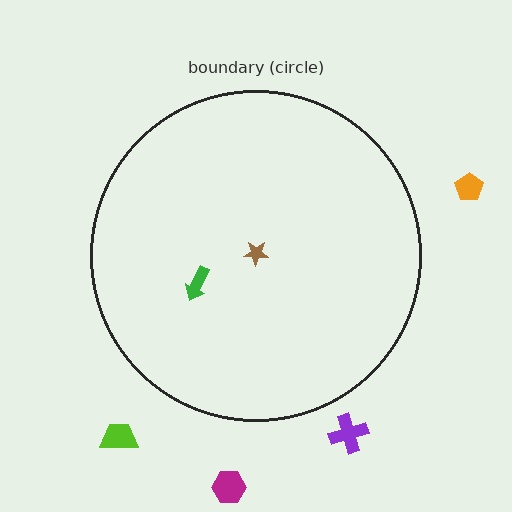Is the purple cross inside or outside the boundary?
Outside.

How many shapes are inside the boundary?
2 inside, 4 outside.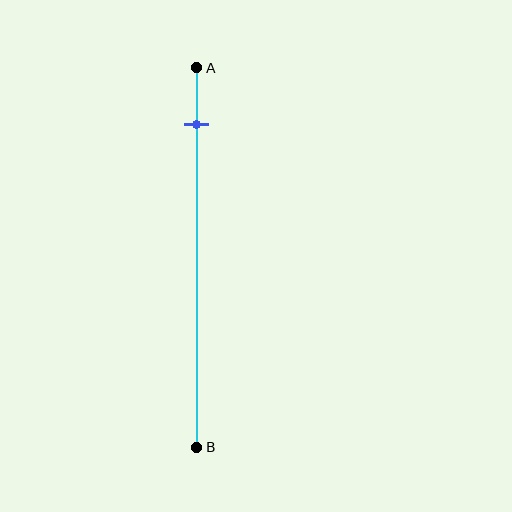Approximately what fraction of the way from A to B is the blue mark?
The blue mark is approximately 15% of the way from A to B.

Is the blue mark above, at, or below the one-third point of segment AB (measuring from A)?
The blue mark is above the one-third point of segment AB.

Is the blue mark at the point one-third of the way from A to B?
No, the mark is at about 15% from A, not at the 33% one-third point.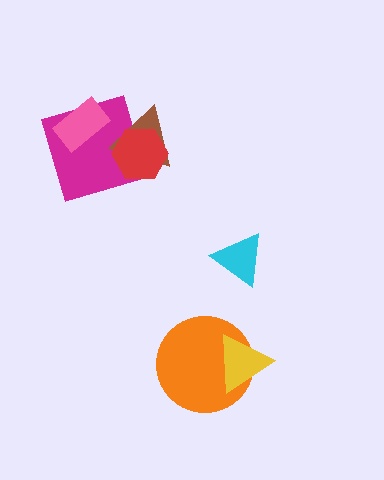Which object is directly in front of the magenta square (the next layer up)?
The pink rectangle is directly in front of the magenta square.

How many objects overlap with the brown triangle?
2 objects overlap with the brown triangle.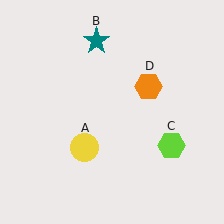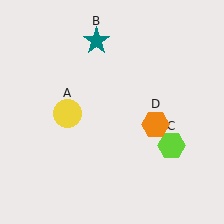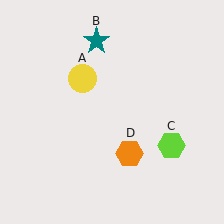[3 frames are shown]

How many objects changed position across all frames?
2 objects changed position: yellow circle (object A), orange hexagon (object D).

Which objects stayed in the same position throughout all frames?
Teal star (object B) and lime hexagon (object C) remained stationary.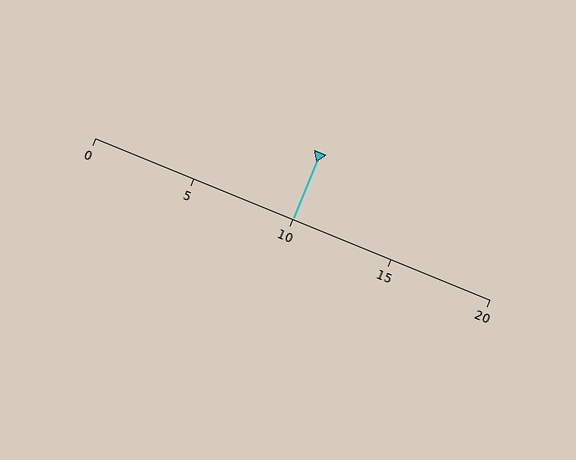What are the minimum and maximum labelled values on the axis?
The axis runs from 0 to 20.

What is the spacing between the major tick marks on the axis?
The major ticks are spaced 5 apart.